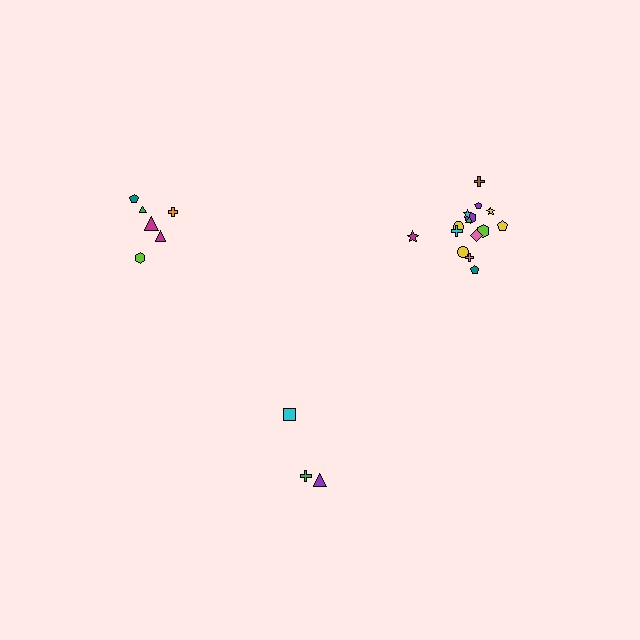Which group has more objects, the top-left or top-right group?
The top-right group.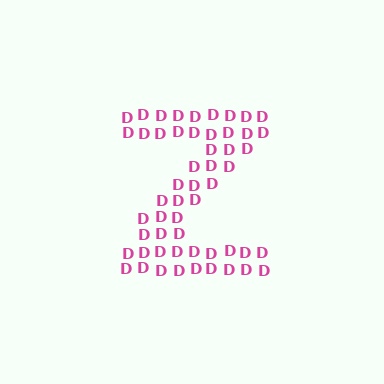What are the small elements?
The small elements are letter D's.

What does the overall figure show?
The overall figure shows the letter Z.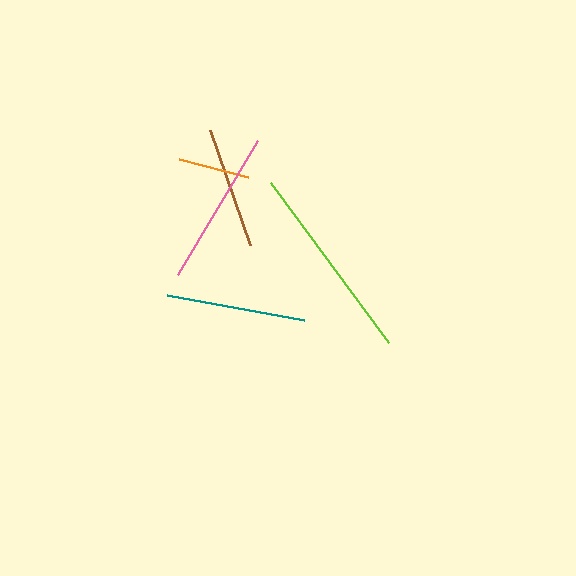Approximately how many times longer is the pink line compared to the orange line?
The pink line is approximately 2.2 times the length of the orange line.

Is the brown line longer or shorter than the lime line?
The lime line is longer than the brown line.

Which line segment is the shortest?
The orange line is the shortest at approximately 71 pixels.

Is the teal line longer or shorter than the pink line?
The pink line is longer than the teal line.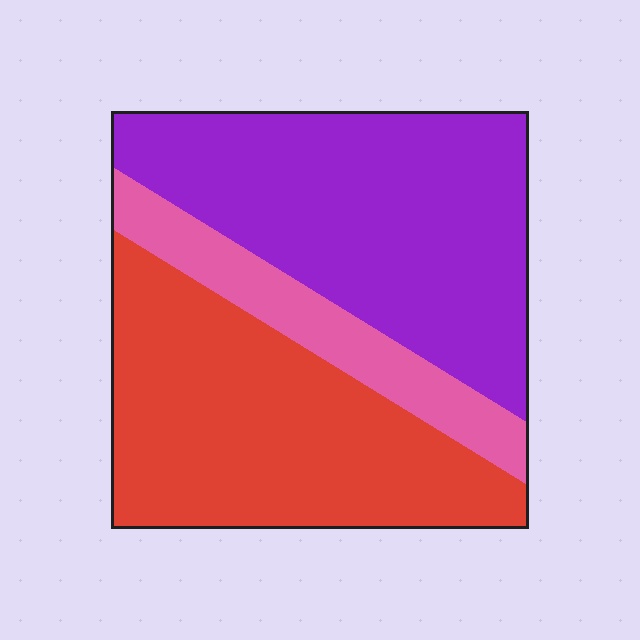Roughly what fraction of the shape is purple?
Purple covers around 45% of the shape.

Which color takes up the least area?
Pink, at roughly 15%.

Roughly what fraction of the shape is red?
Red covers roughly 40% of the shape.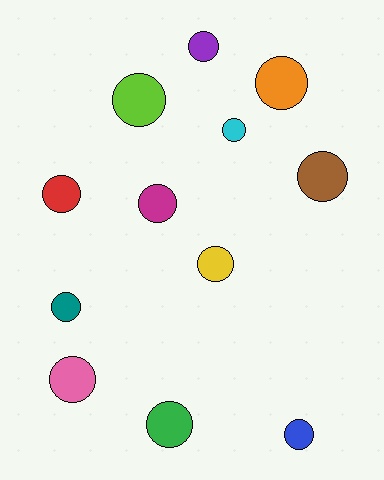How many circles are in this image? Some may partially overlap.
There are 12 circles.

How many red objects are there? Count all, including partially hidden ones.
There is 1 red object.